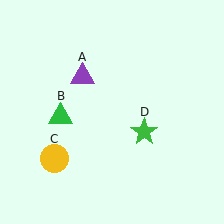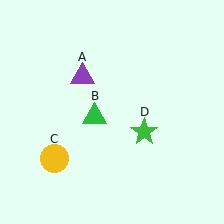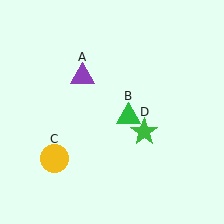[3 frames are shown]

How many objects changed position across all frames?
1 object changed position: green triangle (object B).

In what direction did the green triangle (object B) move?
The green triangle (object B) moved right.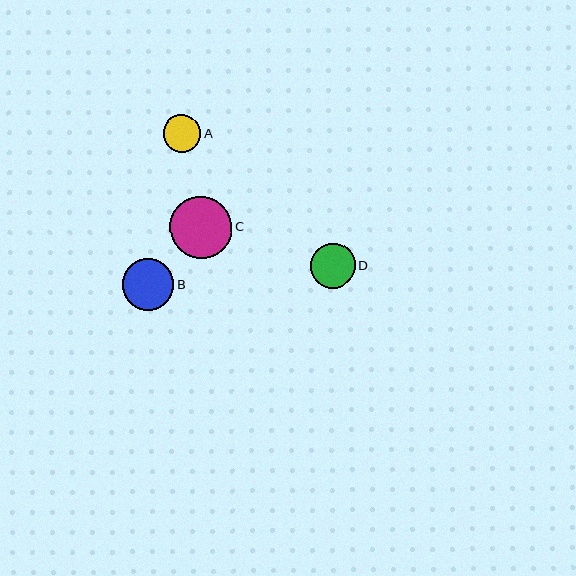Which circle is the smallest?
Circle A is the smallest with a size of approximately 38 pixels.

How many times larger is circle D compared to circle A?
Circle D is approximately 1.2 times the size of circle A.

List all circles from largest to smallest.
From largest to smallest: C, B, D, A.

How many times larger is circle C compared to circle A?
Circle C is approximately 1.6 times the size of circle A.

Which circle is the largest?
Circle C is the largest with a size of approximately 62 pixels.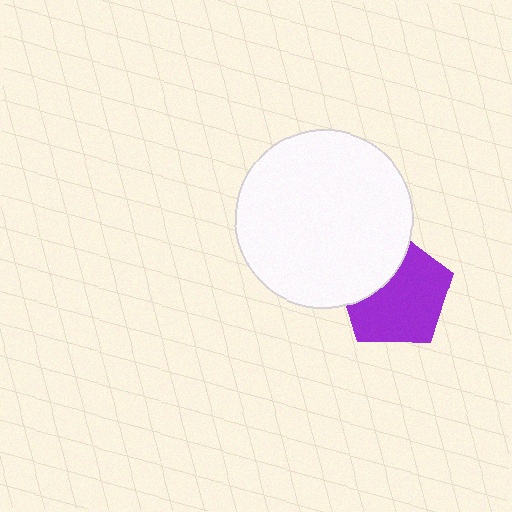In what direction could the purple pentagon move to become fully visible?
The purple pentagon could move toward the lower-right. That would shift it out from behind the white circle entirely.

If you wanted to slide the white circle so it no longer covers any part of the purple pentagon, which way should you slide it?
Slide it toward the upper-left — that is the most direct way to separate the two shapes.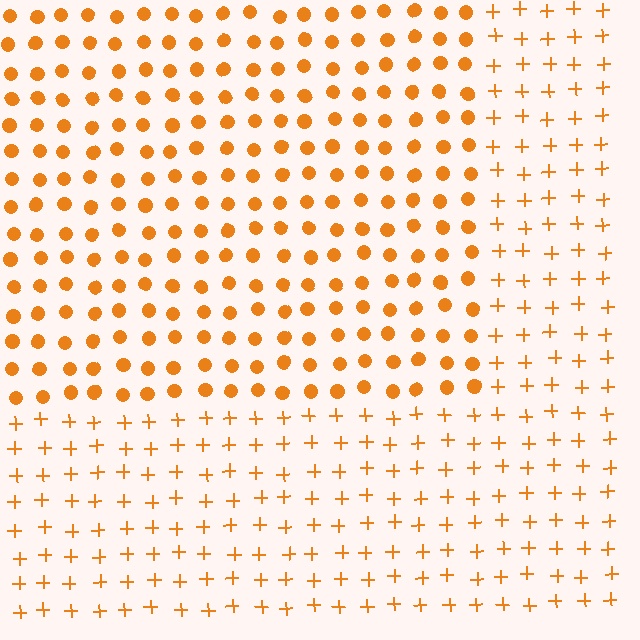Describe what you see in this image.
The image is filled with small orange elements arranged in a uniform grid. A rectangle-shaped region contains circles, while the surrounding area contains plus signs. The boundary is defined purely by the change in element shape.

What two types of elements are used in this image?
The image uses circles inside the rectangle region and plus signs outside it.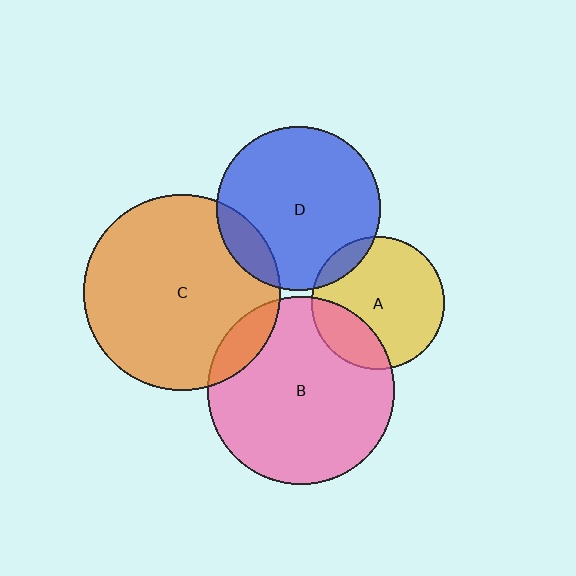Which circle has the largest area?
Circle C (orange).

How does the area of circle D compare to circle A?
Approximately 1.5 times.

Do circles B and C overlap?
Yes.